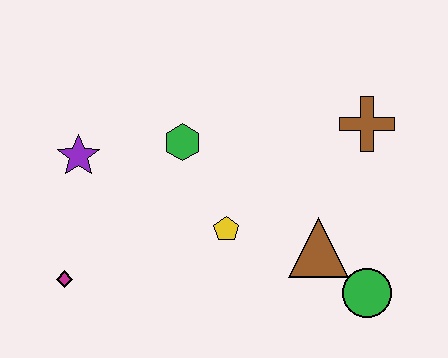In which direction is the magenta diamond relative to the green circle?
The magenta diamond is to the left of the green circle.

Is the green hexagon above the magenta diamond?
Yes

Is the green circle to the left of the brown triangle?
No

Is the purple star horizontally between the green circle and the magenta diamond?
Yes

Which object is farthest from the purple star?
The green circle is farthest from the purple star.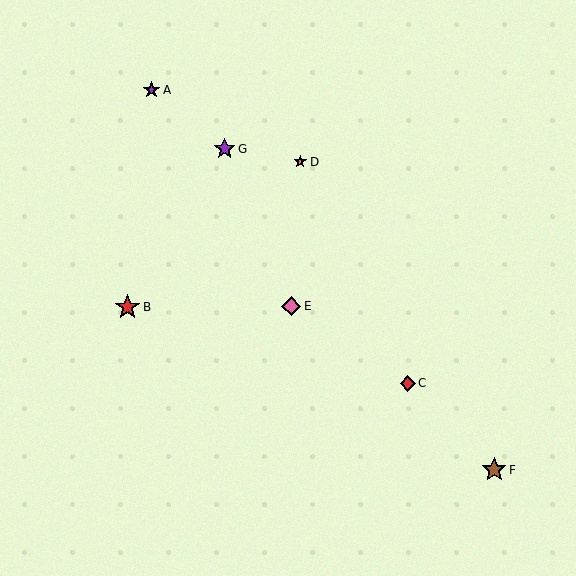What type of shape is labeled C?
Shape C is a red diamond.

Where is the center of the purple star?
The center of the purple star is at (225, 149).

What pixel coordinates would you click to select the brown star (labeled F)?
Click at (494, 470) to select the brown star F.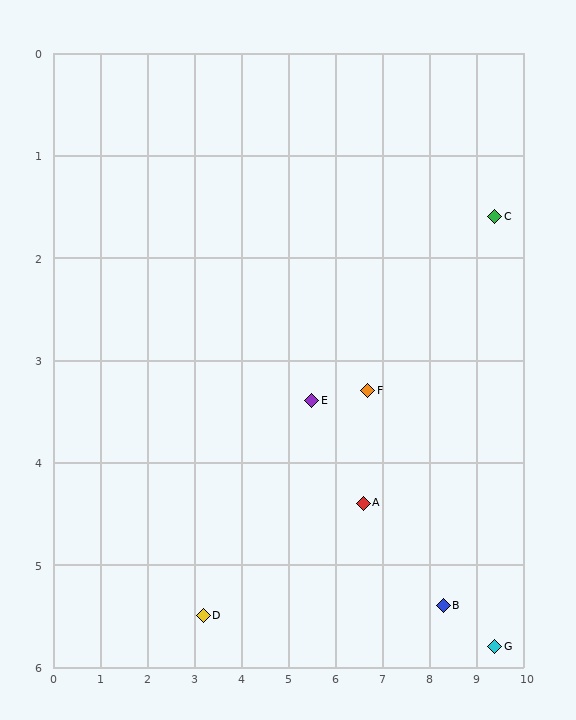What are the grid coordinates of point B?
Point B is at approximately (8.3, 5.4).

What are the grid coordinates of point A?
Point A is at approximately (6.6, 4.4).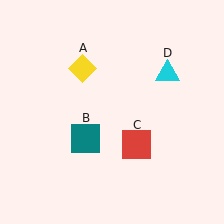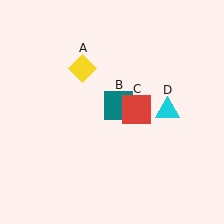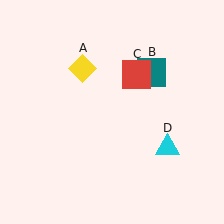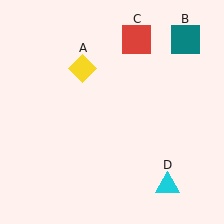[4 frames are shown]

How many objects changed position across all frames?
3 objects changed position: teal square (object B), red square (object C), cyan triangle (object D).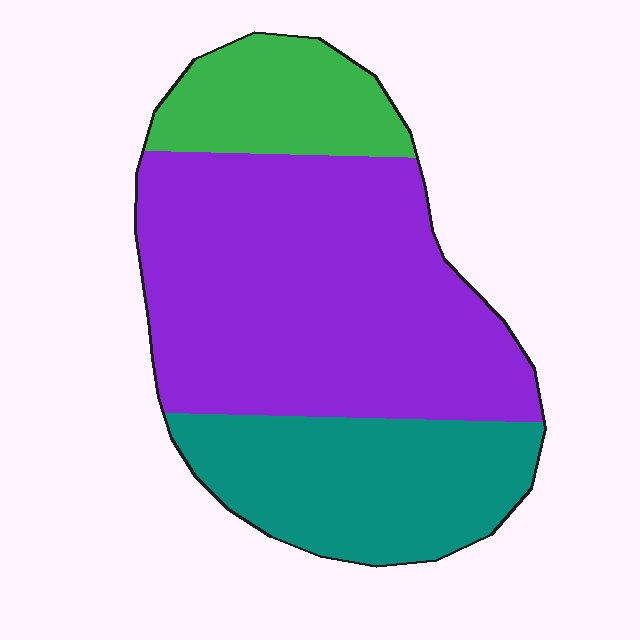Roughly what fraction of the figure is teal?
Teal covers roughly 30% of the figure.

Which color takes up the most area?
Purple, at roughly 55%.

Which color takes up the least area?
Green, at roughly 15%.